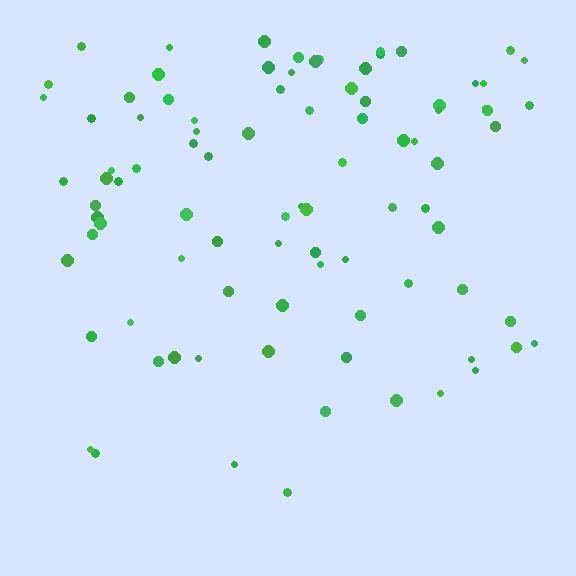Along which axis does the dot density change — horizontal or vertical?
Vertical.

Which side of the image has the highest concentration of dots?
The top.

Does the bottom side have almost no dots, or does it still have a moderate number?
Still a moderate number, just noticeably fewer than the top.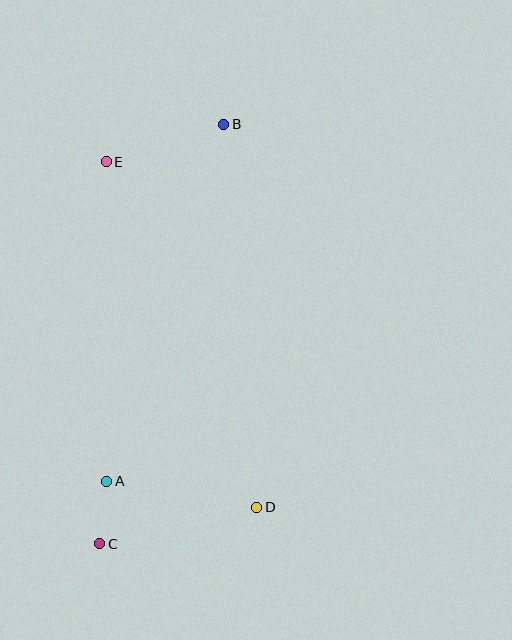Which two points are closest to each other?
Points A and C are closest to each other.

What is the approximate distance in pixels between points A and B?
The distance between A and B is approximately 376 pixels.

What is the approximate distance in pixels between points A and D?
The distance between A and D is approximately 153 pixels.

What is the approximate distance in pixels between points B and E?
The distance between B and E is approximately 123 pixels.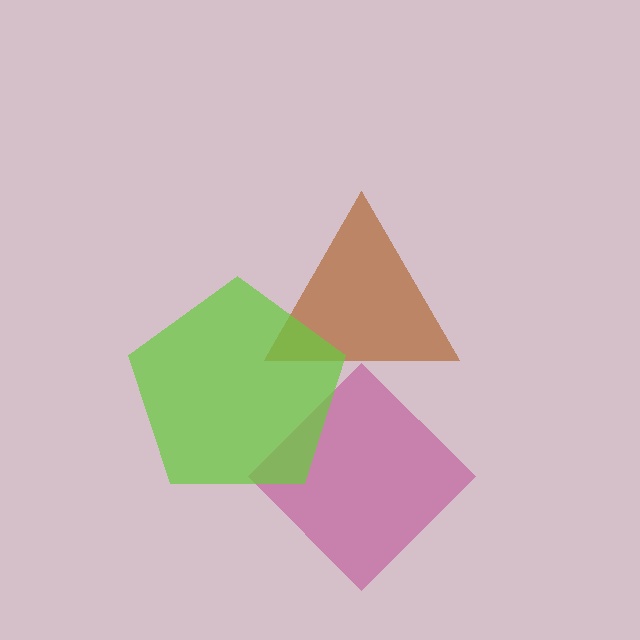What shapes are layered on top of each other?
The layered shapes are: a magenta diamond, a brown triangle, a lime pentagon.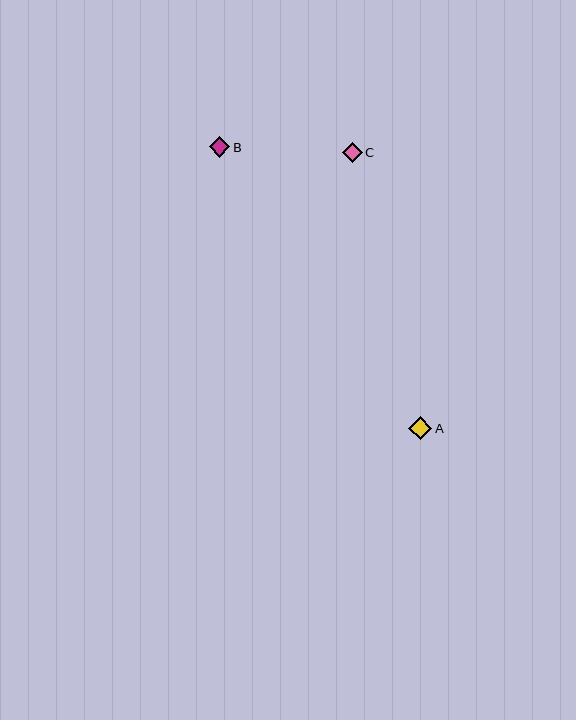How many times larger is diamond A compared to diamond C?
Diamond A is approximately 1.2 times the size of diamond C.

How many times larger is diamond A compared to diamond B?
Diamond A is approximately 1.1 times the size of diamond B.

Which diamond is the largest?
Diamond A is the largest with a size of approximately 23 pixels.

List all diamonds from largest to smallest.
From largest to smallest: A, B, C.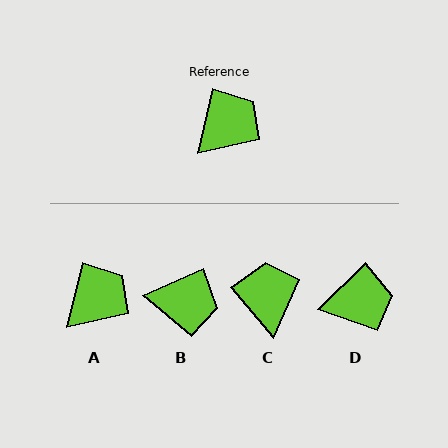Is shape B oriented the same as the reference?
No, it is off by about 53 degrees.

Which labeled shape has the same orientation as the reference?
A.